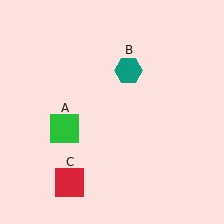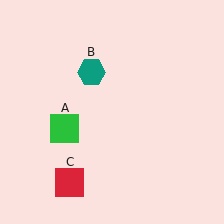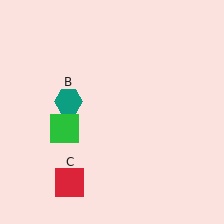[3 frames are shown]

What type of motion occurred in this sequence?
The teal hexagon (object B) rotated counterclockwise around the center of the scene.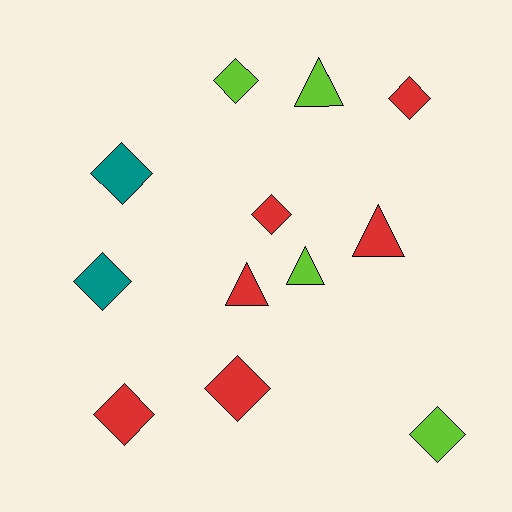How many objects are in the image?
There are 12 objects.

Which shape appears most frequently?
Diamond, with 8 objects.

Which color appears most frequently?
Red, with 6 objects.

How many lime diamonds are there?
There are 2 lime diamonds.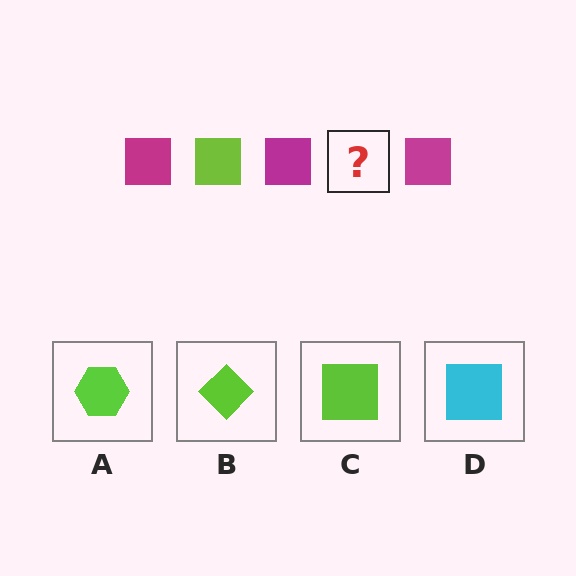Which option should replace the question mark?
Option C.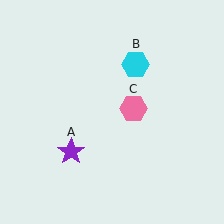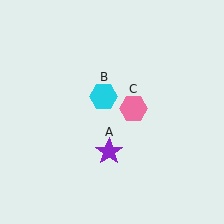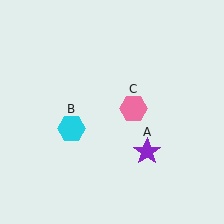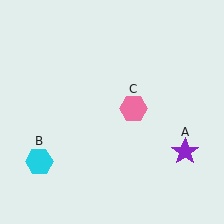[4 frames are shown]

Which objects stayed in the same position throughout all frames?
Pink hexagon (object C) remained stationary.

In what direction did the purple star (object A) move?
The purple star (object A) moved right.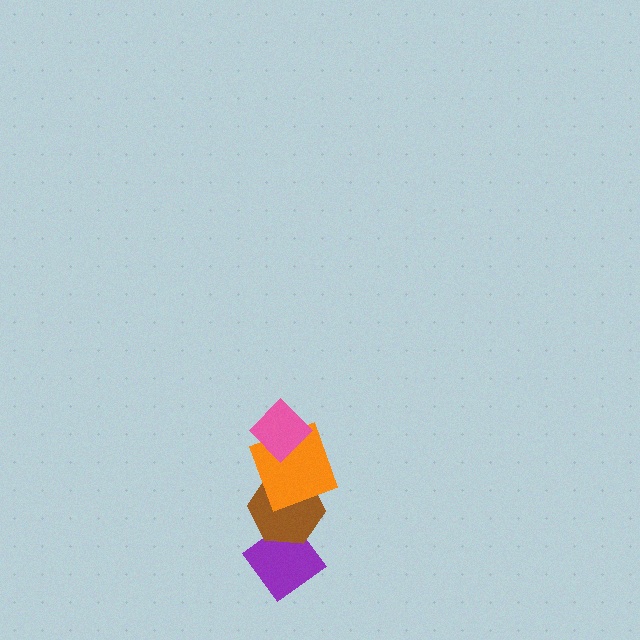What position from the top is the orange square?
The orange square is 2nd from the top.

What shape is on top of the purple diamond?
The brown hexagon is on top of the purple diamond.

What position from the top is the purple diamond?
The purple diamond is 4th from the top.